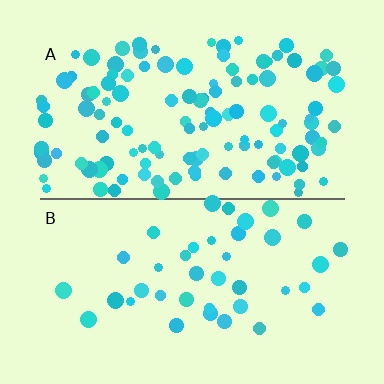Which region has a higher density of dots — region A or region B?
A (the top).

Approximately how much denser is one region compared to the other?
Approximately 2.9× — region A over region B.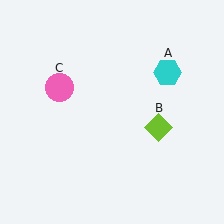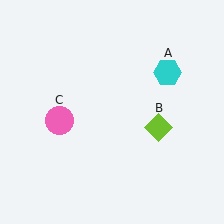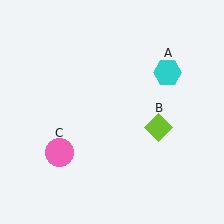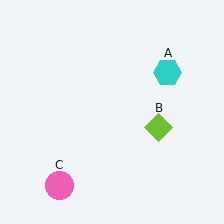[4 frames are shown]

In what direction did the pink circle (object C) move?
The pink circle (object C) moved down.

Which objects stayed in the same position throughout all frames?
Cyan hexagon (object A) and lime diamond (object B) remained stationary.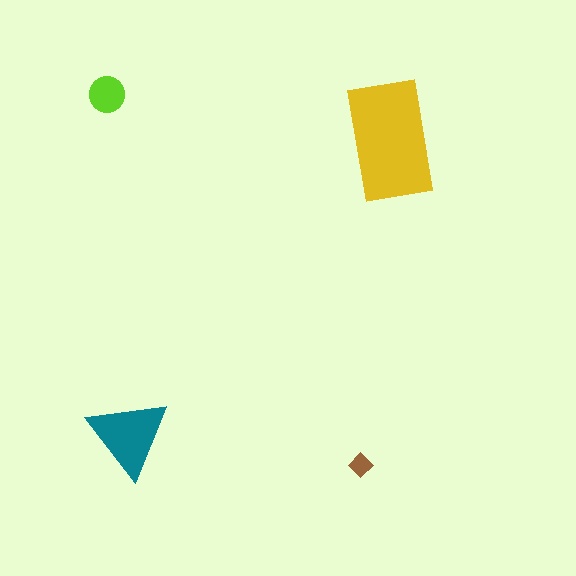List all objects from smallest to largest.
The brown diamond, the lime circle, the teal triangle, the yellow rectangle.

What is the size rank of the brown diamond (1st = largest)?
4th.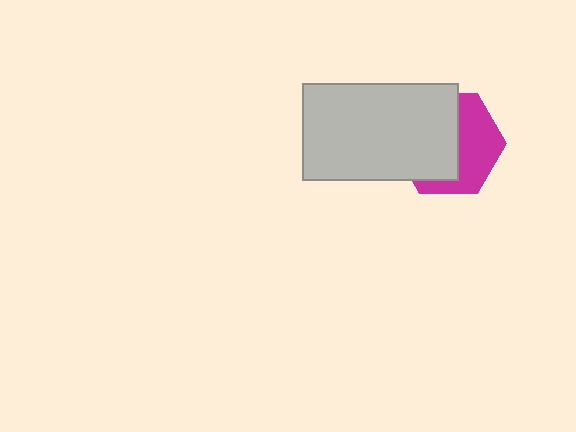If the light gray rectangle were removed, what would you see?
You would see the complete magenta hexagon.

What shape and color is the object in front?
The object in front is a light gray rectangle.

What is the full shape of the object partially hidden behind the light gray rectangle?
The partially hidden object is a magenta hexagon.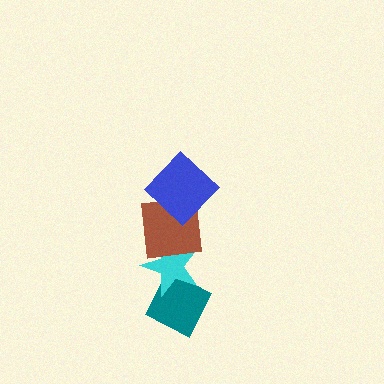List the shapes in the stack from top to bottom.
From top to bottom: the blue diamond, the brown square, the cyan star, the teal diamond.